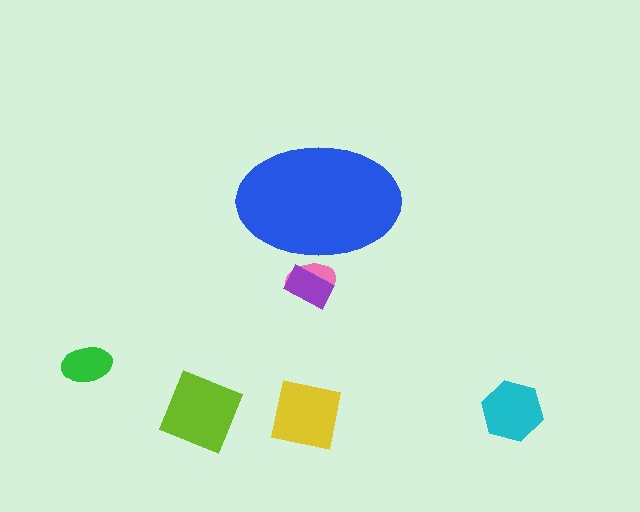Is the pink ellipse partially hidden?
Yes, the pink ellipse is partially hidden behind the blue ellipse.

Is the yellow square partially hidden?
No, the yellow square is fully visible.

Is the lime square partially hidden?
No, the lime square is fully visible.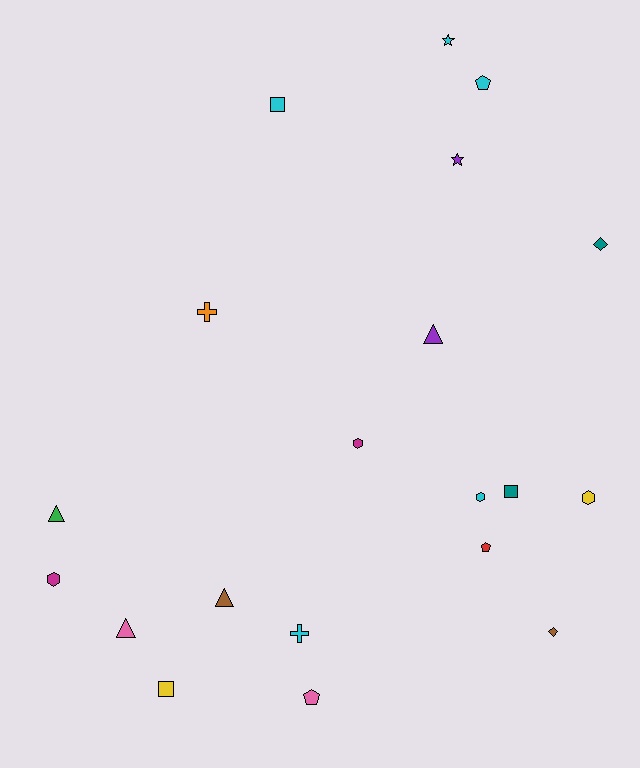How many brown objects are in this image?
There are 2 brown objects.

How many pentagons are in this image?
There are 3 pentagons.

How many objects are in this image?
There are 20 objects.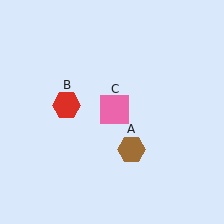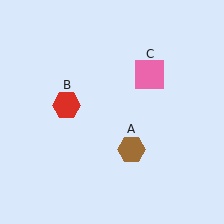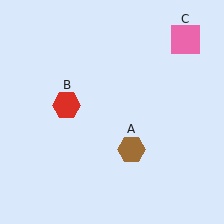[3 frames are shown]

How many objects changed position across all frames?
1 object changed position: pink square (object C).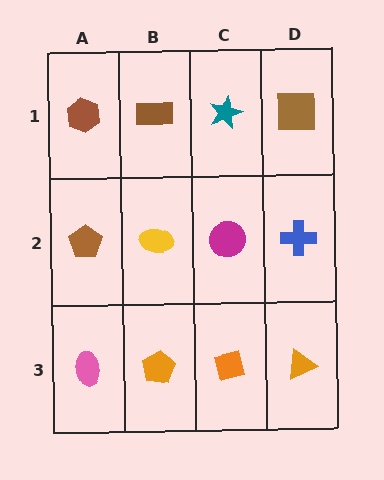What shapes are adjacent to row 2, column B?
A brown rectangle (row 1, column B), an orange pentagon (row 3, column B), a brown pentagon (row 2, column A), a magenta circle (row 2, column C).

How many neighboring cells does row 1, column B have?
3.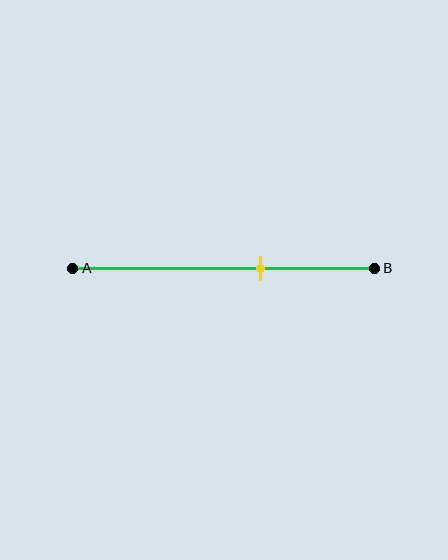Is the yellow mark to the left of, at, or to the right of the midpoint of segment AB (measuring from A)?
The yellow mark is to the right of the midpoint of segment AB.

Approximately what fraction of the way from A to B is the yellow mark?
The yellow mark is approximately 60% of the way from A to B.